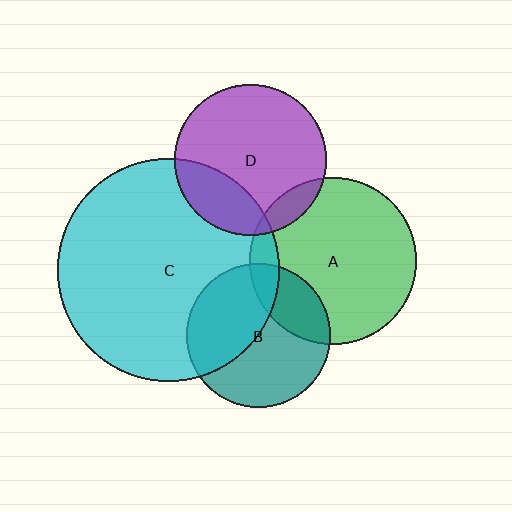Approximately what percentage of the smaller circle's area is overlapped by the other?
Approximately 25%.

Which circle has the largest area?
Circle C (cyan).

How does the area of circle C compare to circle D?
Approximately 2.1 times.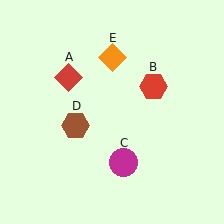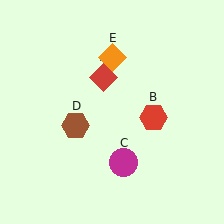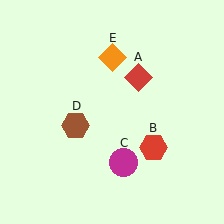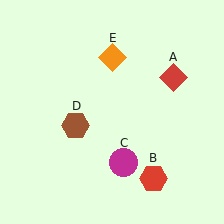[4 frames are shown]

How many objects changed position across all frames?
2 objects changed position: red diamond (object A), red hexagon (object B).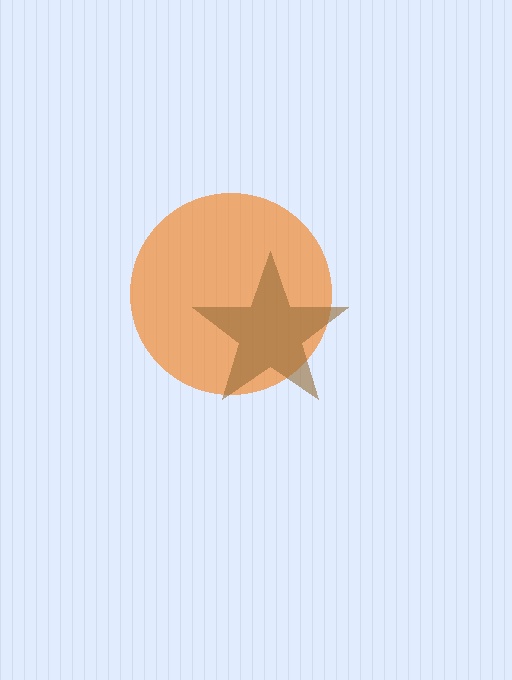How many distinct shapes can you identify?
There are 2 distinct shapes: an orange circle, a brown star.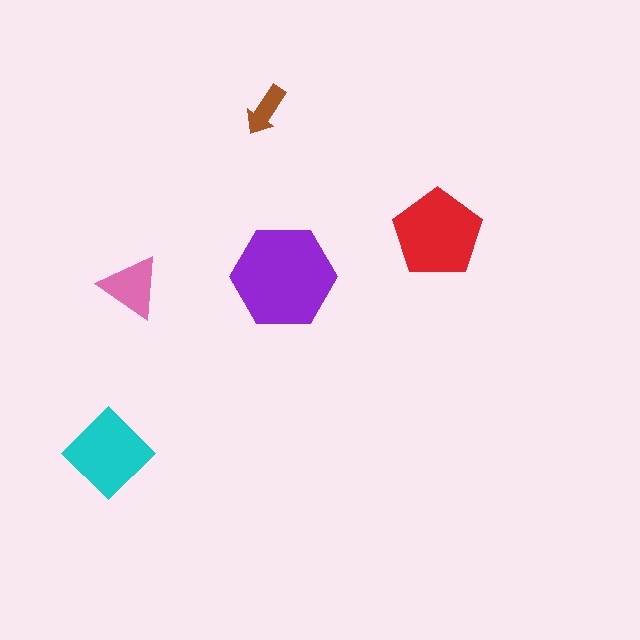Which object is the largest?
The purple hexagon.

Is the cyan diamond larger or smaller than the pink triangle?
Larger.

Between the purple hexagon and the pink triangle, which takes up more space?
The purple hexagon.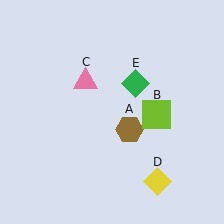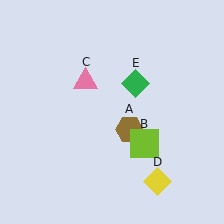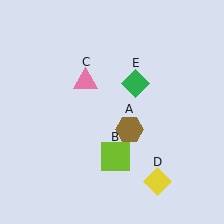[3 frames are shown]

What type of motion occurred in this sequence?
The lime square (object B) rotated clockwise around the center of the scene.